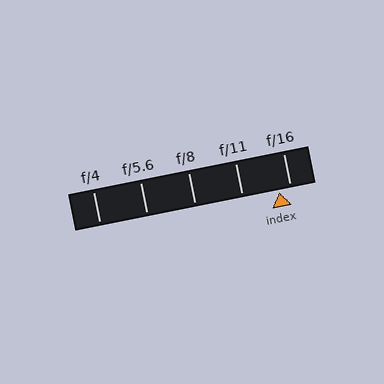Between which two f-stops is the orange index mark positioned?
The index mark is between f/11 and f/16.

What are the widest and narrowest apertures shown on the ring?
The widest aperture shown is f/4 and the narrowest is f/16.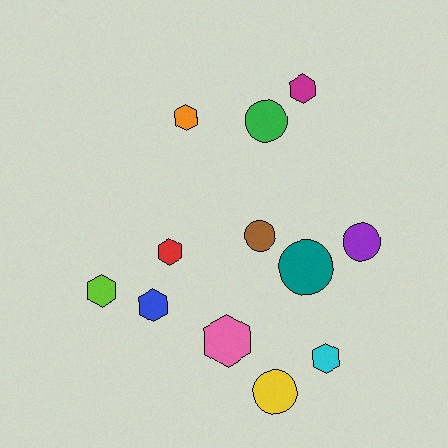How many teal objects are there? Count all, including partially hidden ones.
There is 1 teal object.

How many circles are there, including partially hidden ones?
There are 5 circles.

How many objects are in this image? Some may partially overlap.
There are 12 objects.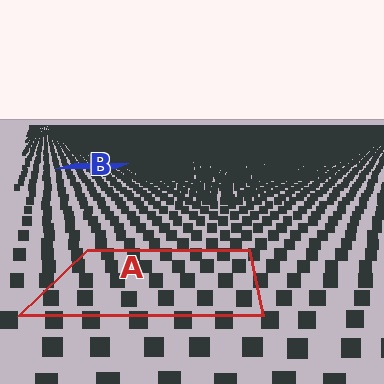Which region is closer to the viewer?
Region A is closer. The texture elements there are larger and more spread out.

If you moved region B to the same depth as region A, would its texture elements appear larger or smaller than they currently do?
They would appear larger. At a closer depth, the same texture elements are projected at a bigger on-screen size.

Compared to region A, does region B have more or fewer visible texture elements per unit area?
Region B has more texture elements per unit area — they are packed more densely because it is farther away.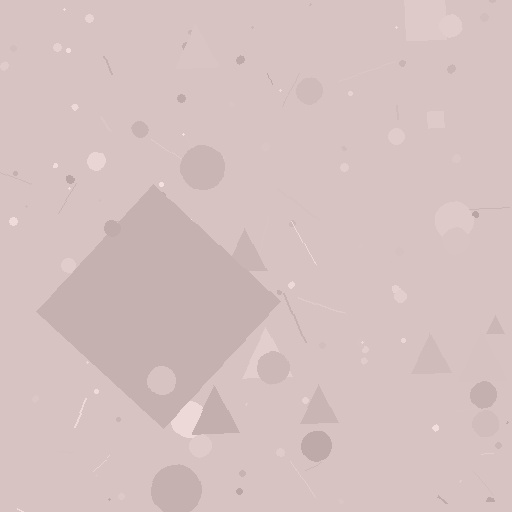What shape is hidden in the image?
A diamond is hidden in the image.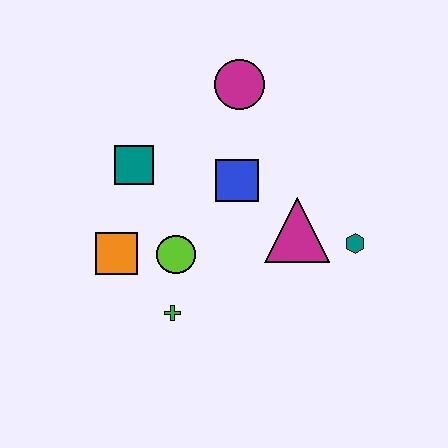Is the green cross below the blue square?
Yes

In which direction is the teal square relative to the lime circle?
The teal square is above the lime circle.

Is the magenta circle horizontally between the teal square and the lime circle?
No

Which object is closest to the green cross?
The lime circle is closest to the green cross.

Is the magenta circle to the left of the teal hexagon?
Yes